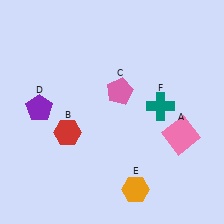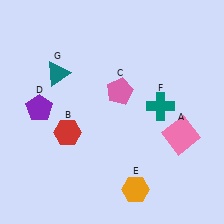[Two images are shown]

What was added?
A teal triangle (G) was added in Image 2.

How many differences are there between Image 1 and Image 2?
There is 1 difference between the two images.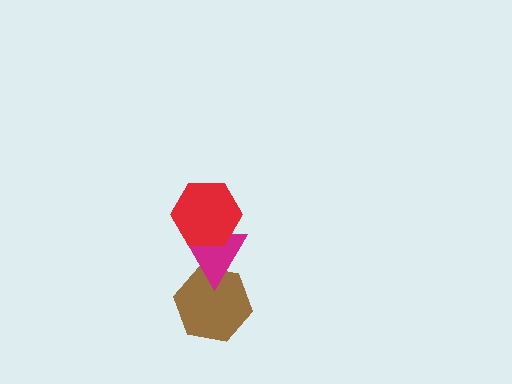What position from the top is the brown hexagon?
The brown hexagon is 3rd from the top.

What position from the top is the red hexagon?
The red hexagon is 1st from the top.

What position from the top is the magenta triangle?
The magenta triangle is 2nd from the top.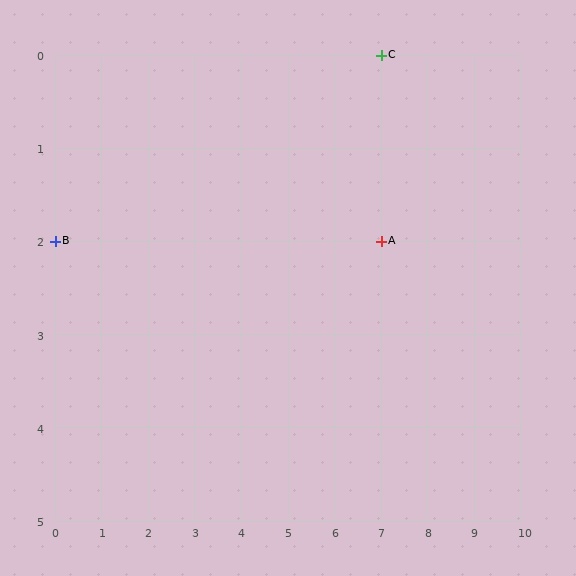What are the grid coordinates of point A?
Point A is at grid coordinates (7, 2).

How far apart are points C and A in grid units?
Points C and A are 2 rows apart.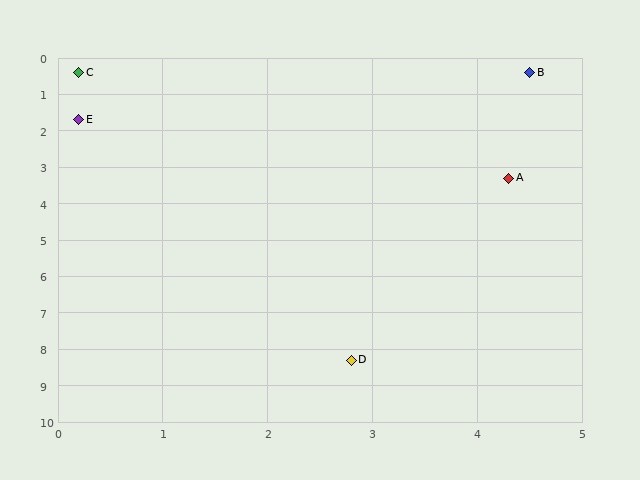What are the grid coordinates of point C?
Point C is at approximately (0.2, 0.4).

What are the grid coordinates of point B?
Point B is at approximately (4.5, 0.4).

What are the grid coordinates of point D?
Point D is at approximately (2.8, 8.3).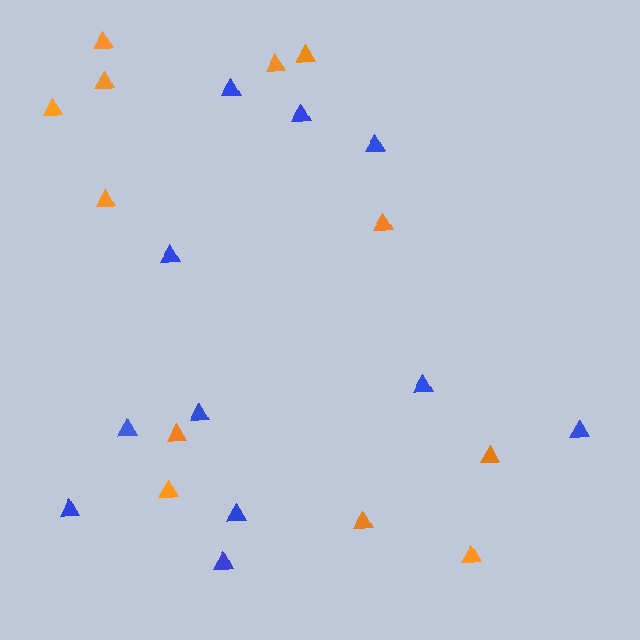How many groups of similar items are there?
There are 2 groups: one group of orange triangles (12) and one group of blue triangles (11).